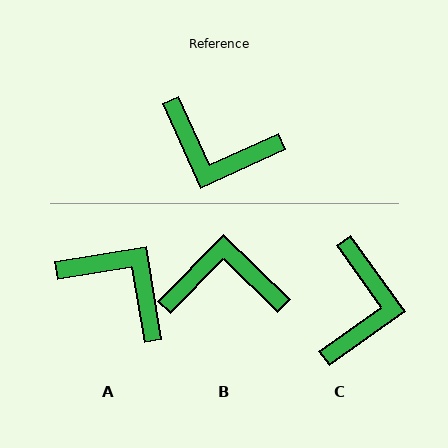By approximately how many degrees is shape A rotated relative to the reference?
Approximately 165 degrees counter-clockwise.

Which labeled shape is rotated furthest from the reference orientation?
A, about 165 degrees away.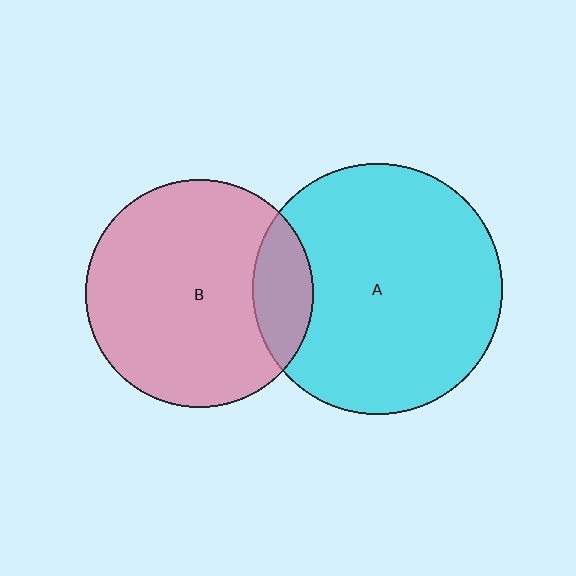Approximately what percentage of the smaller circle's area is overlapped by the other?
Approximately 15%.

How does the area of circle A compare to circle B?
Approximately 1.2 times.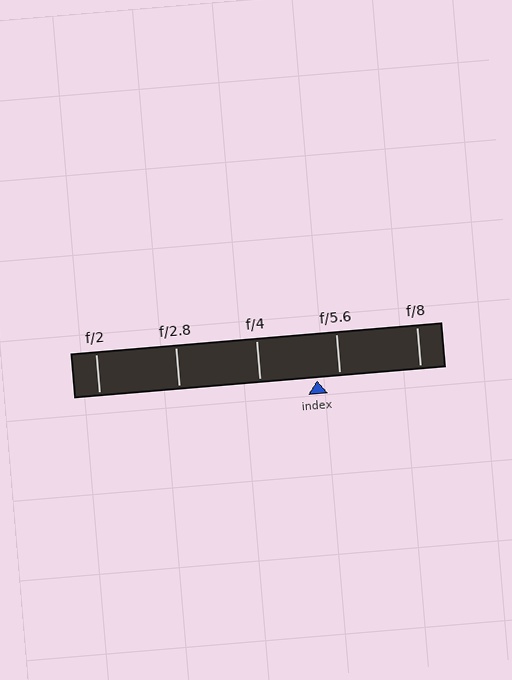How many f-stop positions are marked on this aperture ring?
There are 5 f-stop positions marked.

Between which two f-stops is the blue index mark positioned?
The index mark is between f/4 and f/5.6.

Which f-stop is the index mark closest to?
The index mark is closest to f/5.6.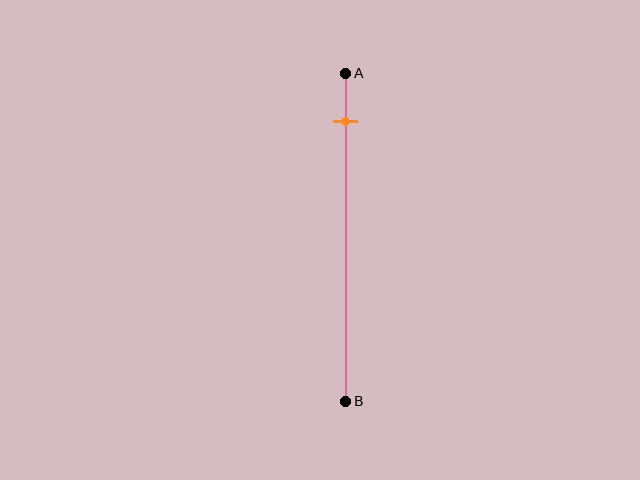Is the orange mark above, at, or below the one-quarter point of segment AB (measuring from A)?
The orange mark is above the one-quarter point of segment AB.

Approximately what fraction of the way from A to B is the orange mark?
The orange mark is approximately 15% of the way from A to B.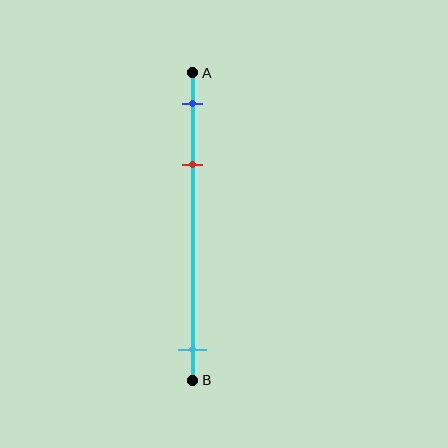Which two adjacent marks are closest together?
The blue and red marks are the closest adjacent pair.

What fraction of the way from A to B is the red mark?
The red mark is approximately 30% (0.3) of the way from A to B.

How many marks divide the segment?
There are 3 marks dividing the segment.